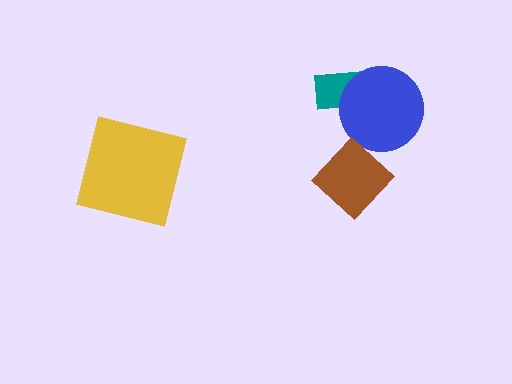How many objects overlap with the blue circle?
1 object overlaps with the blue circle.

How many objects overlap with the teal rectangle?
1 object overlaps with the teal rectangle.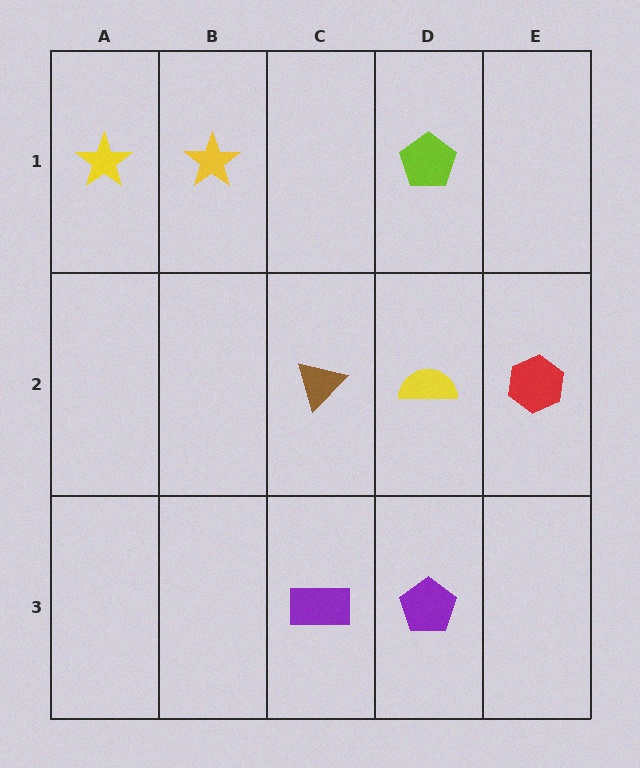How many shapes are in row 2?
3 shapes.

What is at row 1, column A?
A yellow star.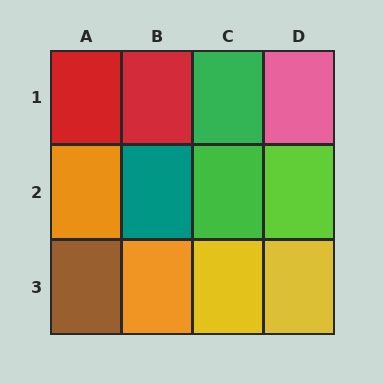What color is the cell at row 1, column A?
Red.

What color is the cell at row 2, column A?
Orange.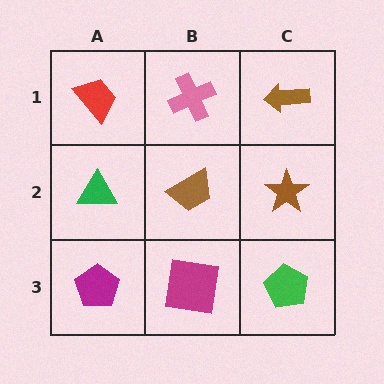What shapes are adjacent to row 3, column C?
A brown star (row 2, column C), a magenta square (row 3, column B).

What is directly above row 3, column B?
A brown trapezoid.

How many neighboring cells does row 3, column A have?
2.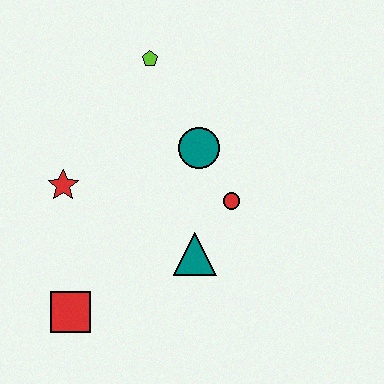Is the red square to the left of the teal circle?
Yes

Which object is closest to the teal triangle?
The red circle is closest to the teal triangle.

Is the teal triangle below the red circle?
Yes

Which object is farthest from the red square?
The lime pentagon is farthest from the red square.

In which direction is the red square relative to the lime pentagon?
The red square is below the lime pentagon.